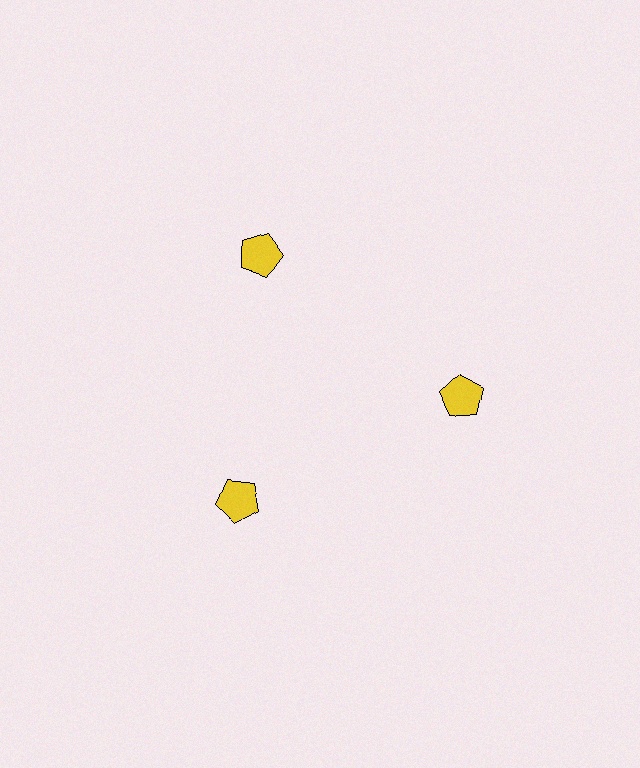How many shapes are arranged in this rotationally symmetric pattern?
There are 3 shapes, arranged in 3 groups of 1.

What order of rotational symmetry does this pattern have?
This pattern has 3-fold rotational symmetry.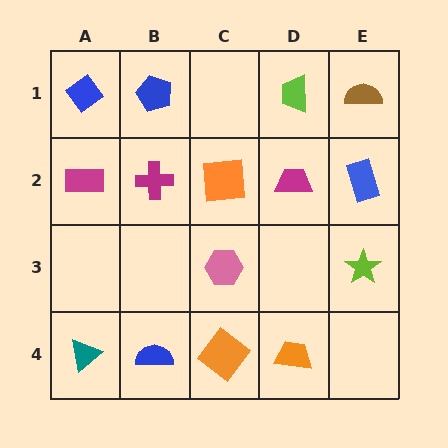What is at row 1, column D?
A lime trapezoid.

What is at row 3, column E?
A lime star.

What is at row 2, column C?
An orange square.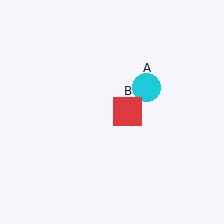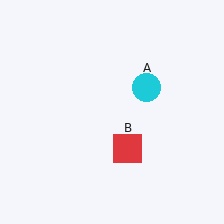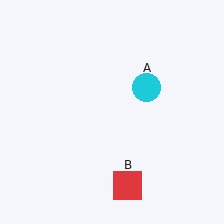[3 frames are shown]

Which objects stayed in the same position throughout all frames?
Cyan circle (object A) remained stationary.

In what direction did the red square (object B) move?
The red square (object B) moved down.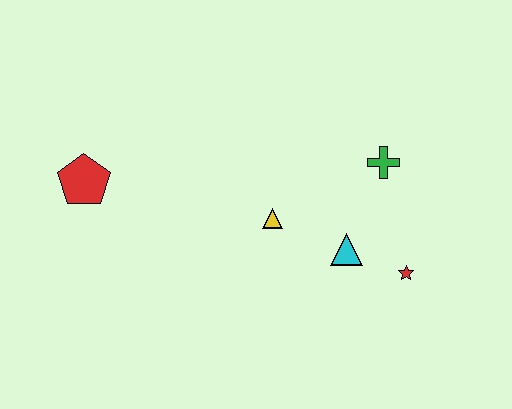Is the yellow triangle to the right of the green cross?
No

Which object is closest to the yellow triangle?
The cyan triangle is closest to the yellow triangle.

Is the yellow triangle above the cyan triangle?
Yes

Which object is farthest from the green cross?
The red pentagon is farthest from the green cross.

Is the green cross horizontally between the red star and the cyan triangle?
Yes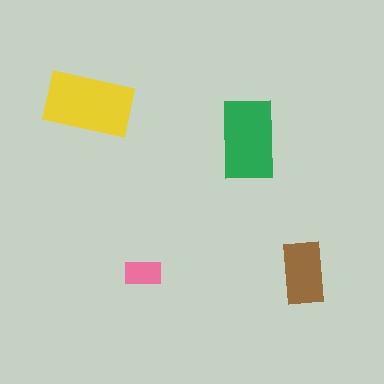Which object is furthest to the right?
The brown rectangle is rightmost.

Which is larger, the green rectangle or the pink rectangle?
The green one.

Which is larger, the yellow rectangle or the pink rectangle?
The yellow one.